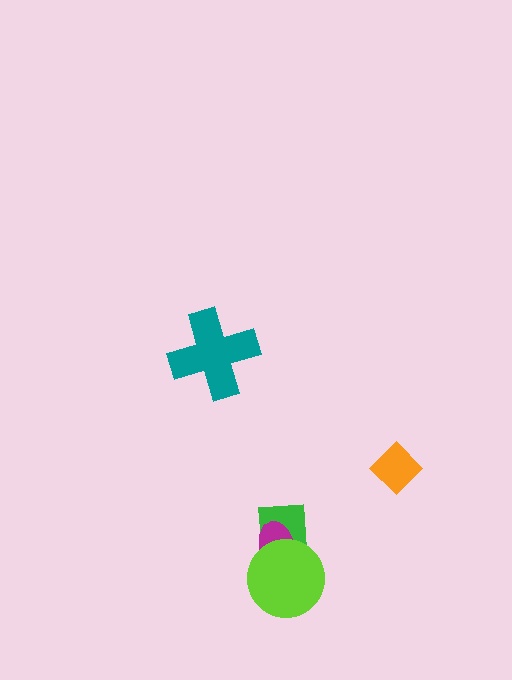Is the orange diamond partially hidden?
No, no other shape covers it.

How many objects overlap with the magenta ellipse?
2 objects overlap with the magenta ellipse.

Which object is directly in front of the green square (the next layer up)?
The magenta ellipse is directly in front of the green square.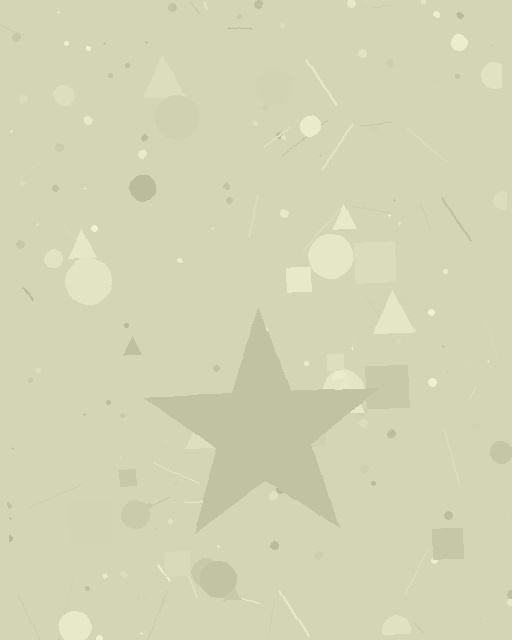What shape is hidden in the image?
A star is hidden in the image.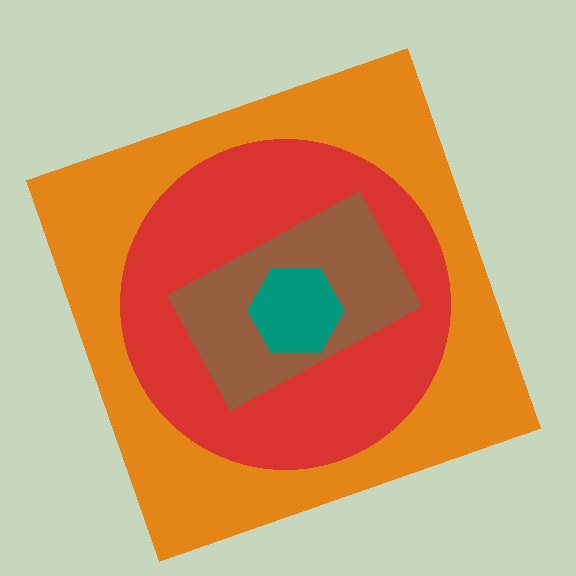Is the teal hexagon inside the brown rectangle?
Yes.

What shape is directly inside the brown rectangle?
The teal hexagon.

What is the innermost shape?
The teal hexagon.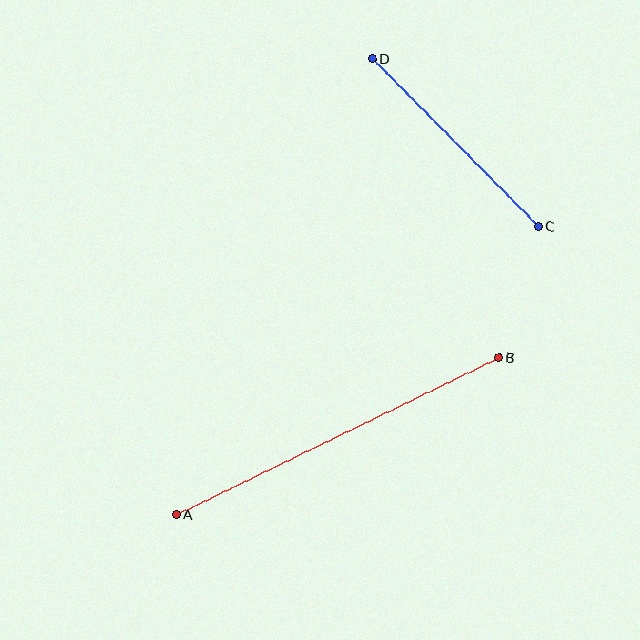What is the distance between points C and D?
The distance is approximately 236 pixels.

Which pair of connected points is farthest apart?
Points A and B are farthest apart.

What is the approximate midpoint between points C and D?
The midpoint is at approximately (455, 142) pixels.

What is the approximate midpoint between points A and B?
The midpoint is at approximately (337, 436) pixels.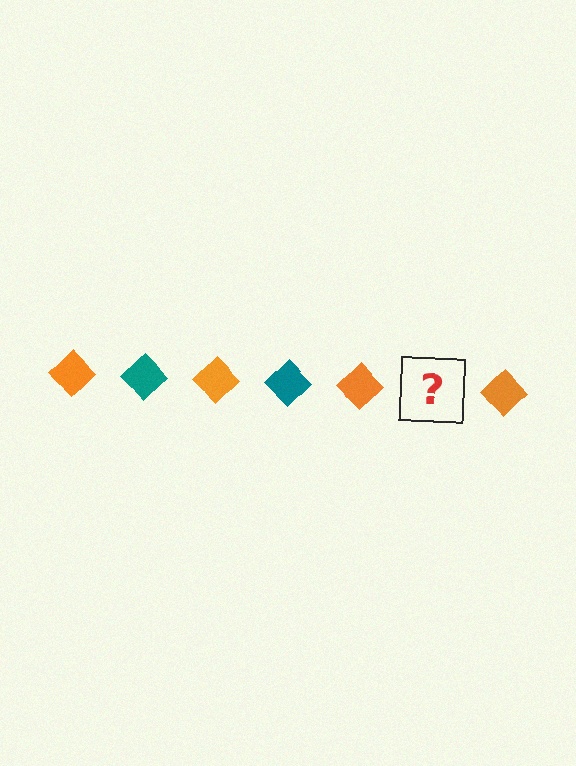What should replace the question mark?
The question mark should be replaced with a teal diamond.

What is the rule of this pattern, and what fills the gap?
The rule is that the pattern cycles through orange, teal diamonds. The gap should be filled with a teal diamond.